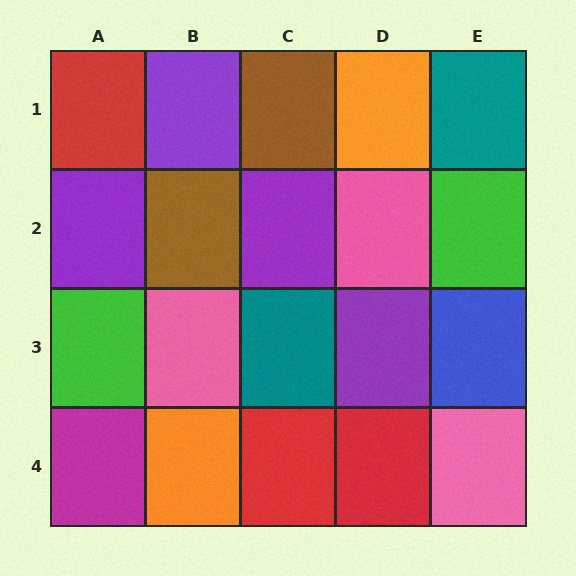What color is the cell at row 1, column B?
Purple.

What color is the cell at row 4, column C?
Red.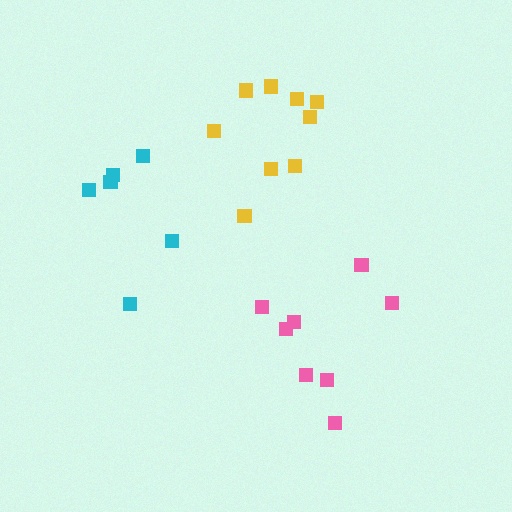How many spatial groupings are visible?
There are 3 spatial groupings.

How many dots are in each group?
Group 1: 9 dots, Group 2: 8 dots, Group 3: 6 dots (23 total).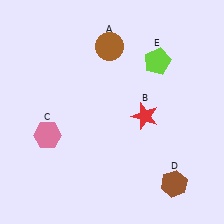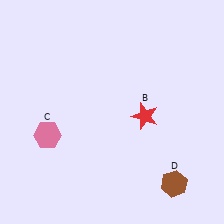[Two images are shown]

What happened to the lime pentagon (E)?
The lime pentagon (E) was removed in Image 2. It was in the top-right area of Image 1.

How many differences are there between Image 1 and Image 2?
There are 2 differences between the two images.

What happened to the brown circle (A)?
The brown circle (A) was removed in Image 2. It was in the top-left area of Image 1.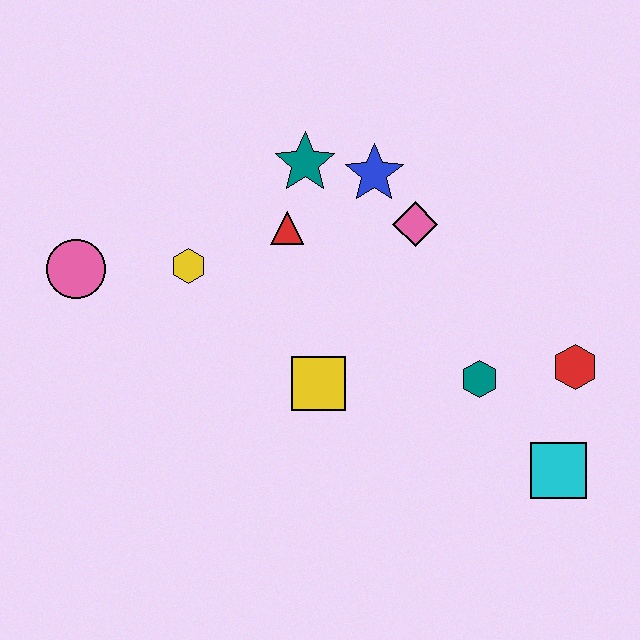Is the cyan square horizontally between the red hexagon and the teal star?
Yes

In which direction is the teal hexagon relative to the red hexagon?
The teal hexagon is to the left of the red hexagon.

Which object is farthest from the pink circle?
The cyan square is farthest from the pink circle.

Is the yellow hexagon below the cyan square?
No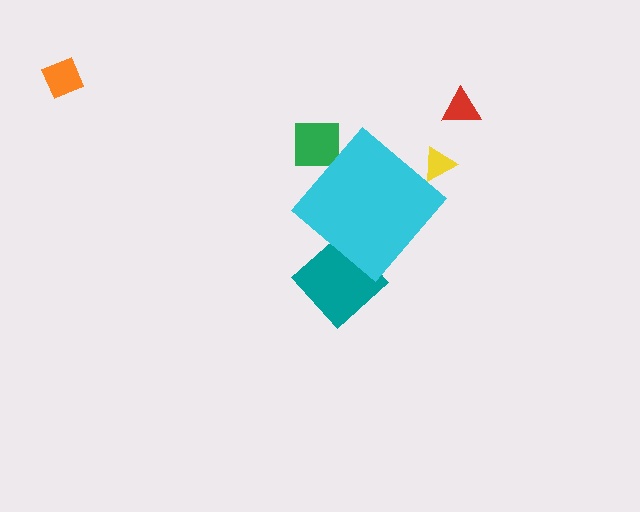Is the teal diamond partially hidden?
Yes, the teal diamond is partially hidden behind the cyan diamond.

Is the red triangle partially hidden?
No, the red triangle is fully visible.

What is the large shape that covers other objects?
A cyan diamond.